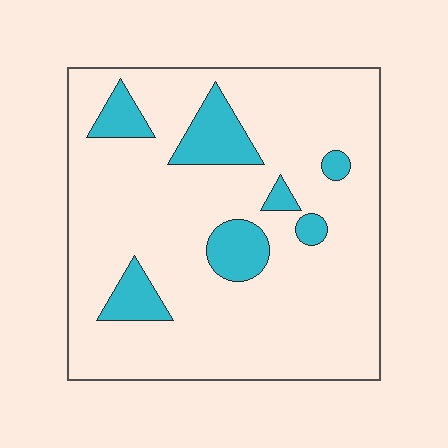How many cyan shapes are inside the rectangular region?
7.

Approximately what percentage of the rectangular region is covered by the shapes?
Approximately 15%.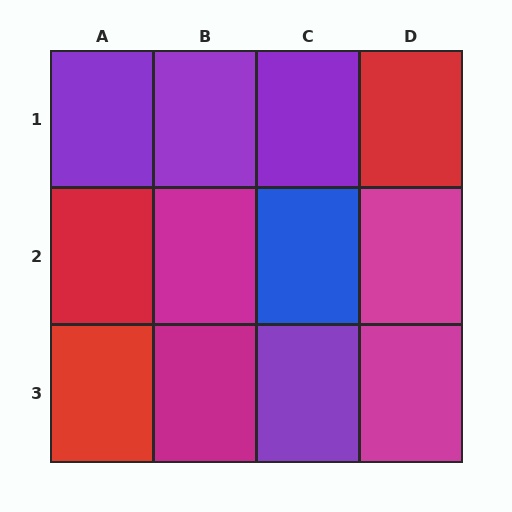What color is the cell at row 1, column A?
Purple.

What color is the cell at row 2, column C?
Blue.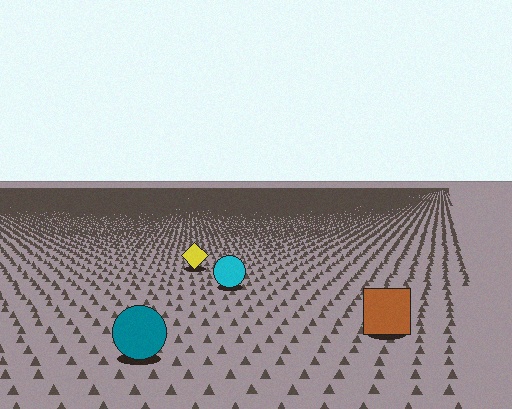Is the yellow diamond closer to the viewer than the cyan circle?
No. The cyan circle is closer — you can tell from the texture gradient: the ground texture is coarser near it.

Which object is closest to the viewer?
The teal circle is closest. The texture marks near it are larger and more spread out.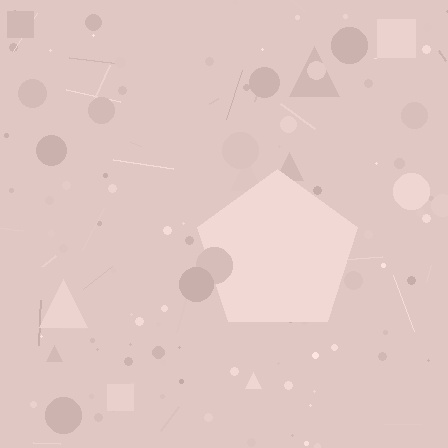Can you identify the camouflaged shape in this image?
The camouflaged shape is a pentagon.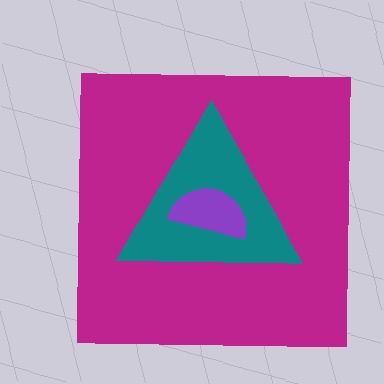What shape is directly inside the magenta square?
The teal triangle.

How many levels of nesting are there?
3.